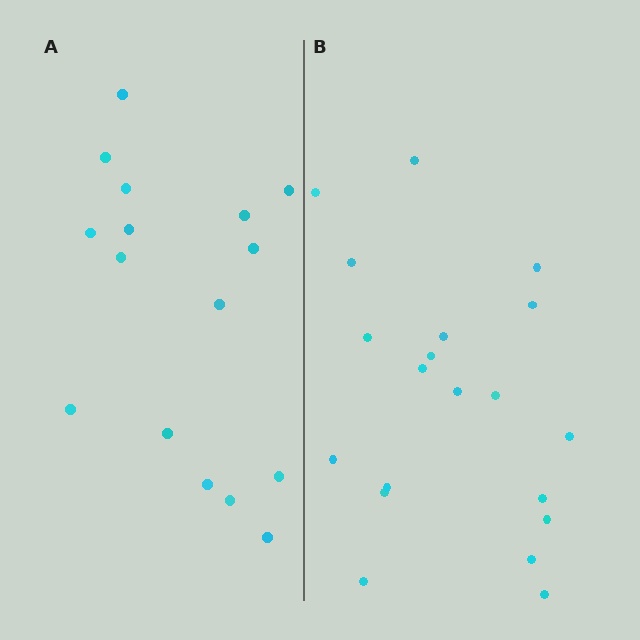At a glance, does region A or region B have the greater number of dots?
Region B (the right region) has more dots.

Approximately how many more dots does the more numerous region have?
Region B has about 4 more dots than region A.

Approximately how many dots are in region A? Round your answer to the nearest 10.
About 20 dots. (The exact count is 16, which rounds to 20.)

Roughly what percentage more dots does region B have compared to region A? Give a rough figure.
About 25% more.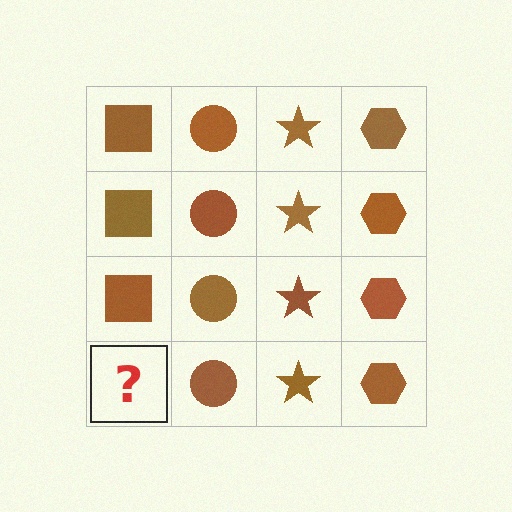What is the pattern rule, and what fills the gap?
The rule is that each column has a consistent shape. The gap should be filled with a brown square.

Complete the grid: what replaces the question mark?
The question mark should be replaced with a brown square.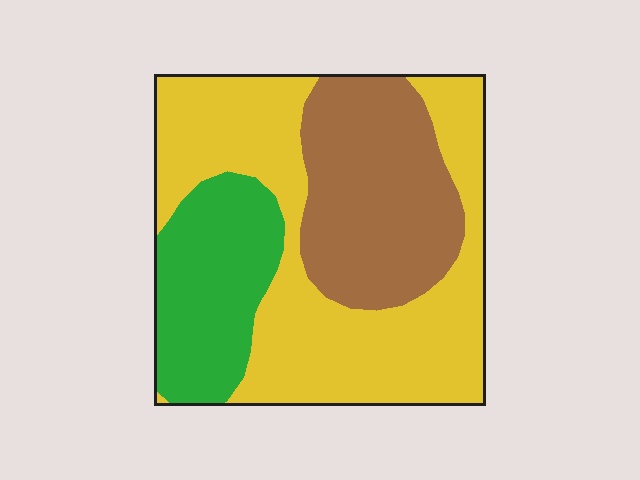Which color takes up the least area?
Green, at roughly 20%.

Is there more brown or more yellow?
Yellow.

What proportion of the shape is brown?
Brown covers 29% of the shape.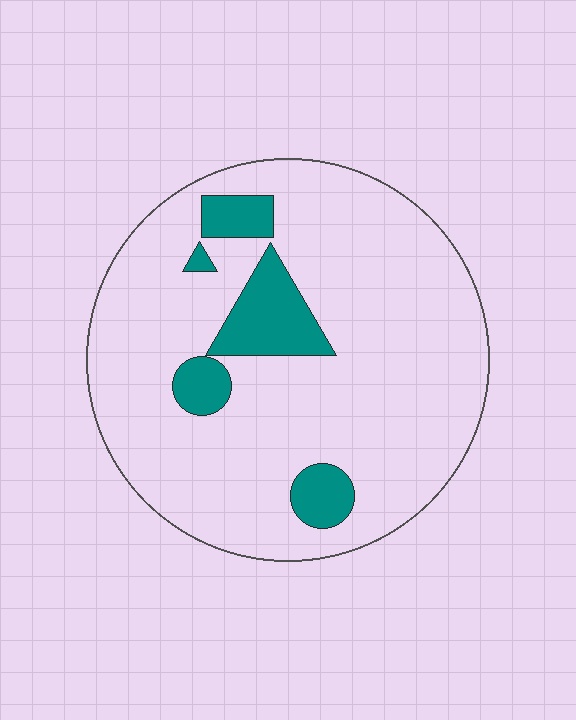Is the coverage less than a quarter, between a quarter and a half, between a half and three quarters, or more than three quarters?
Less than a quarter.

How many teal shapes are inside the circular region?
5.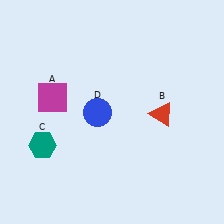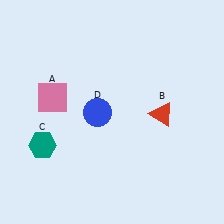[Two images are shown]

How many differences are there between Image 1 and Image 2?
There is 1 difference between the two images.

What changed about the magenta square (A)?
In Image 1, A is magenta. In Image 2, it changed to pink.